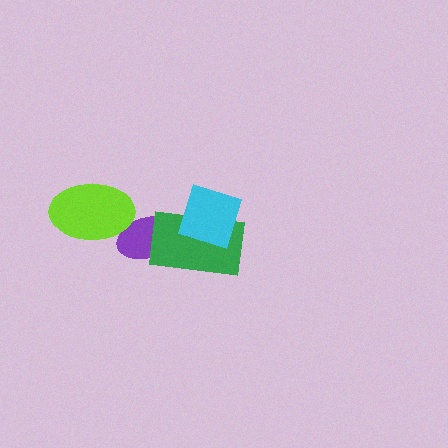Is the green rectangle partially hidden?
Yes, it is partially covered by another shape.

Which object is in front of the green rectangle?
The cyan square is in front of the green rectangle.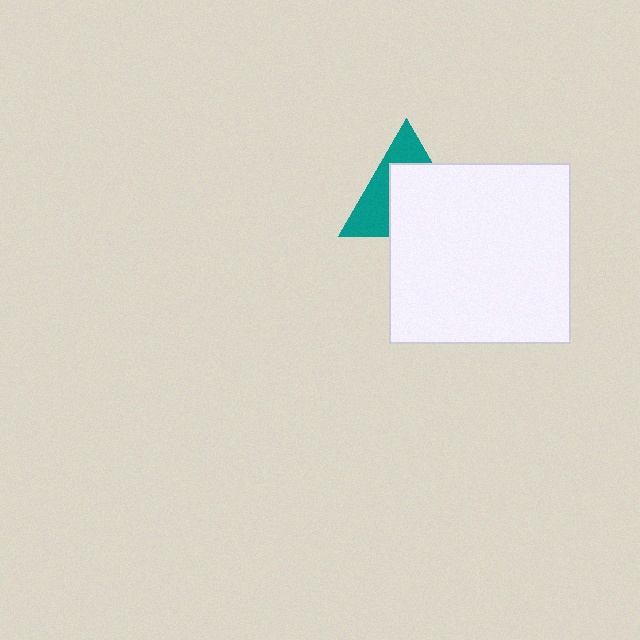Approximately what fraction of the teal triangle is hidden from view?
Roughly 58% of the teal triangle is hidden behind the white square.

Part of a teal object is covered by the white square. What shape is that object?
It is a triangle.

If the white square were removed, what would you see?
You would see the complete teal triangle.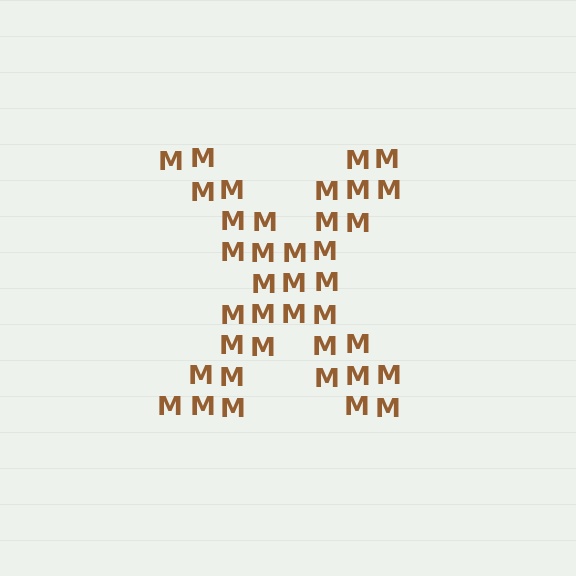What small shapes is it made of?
It is made of small letter M's.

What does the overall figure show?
The overall figure shows the letter X.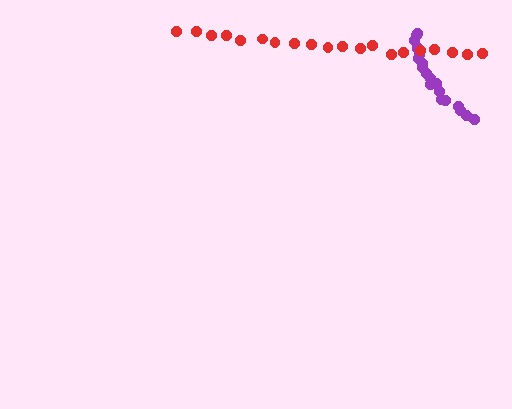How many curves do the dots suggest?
There are 2 distinct paths.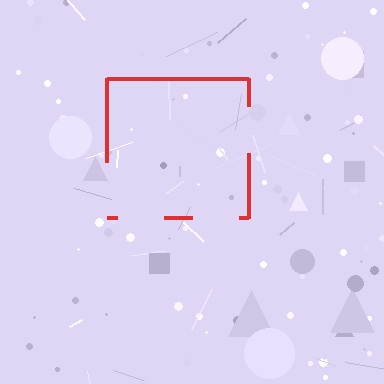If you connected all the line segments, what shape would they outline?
They would outline a square.